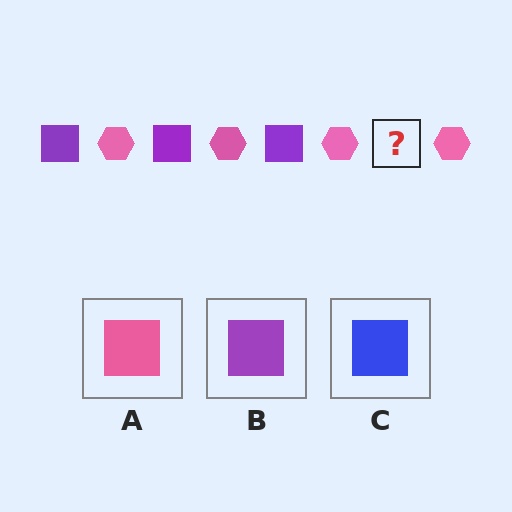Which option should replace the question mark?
Option B.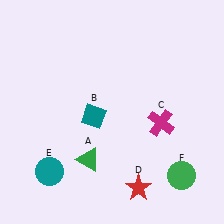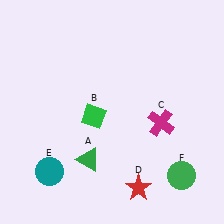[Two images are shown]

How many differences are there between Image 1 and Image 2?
There is 1 difference between the two images.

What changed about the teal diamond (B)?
In Image 1, B is teal. In Image 2, it changed to green.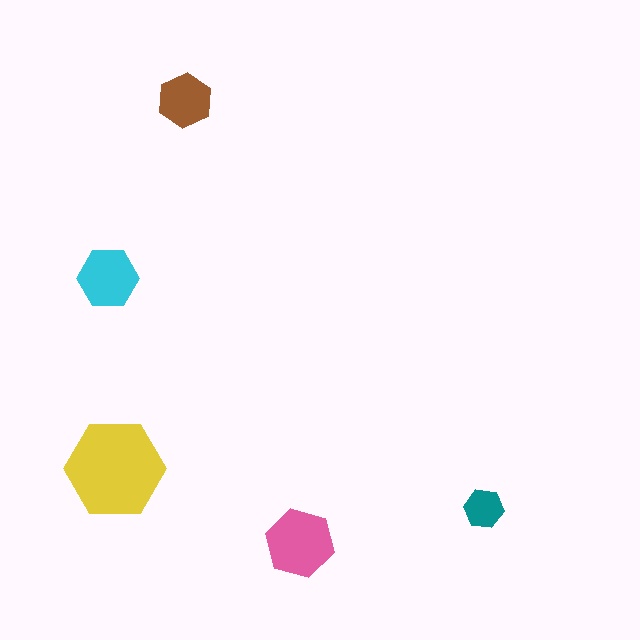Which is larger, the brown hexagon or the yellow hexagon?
The yellow one.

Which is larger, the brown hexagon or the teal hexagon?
The brown one.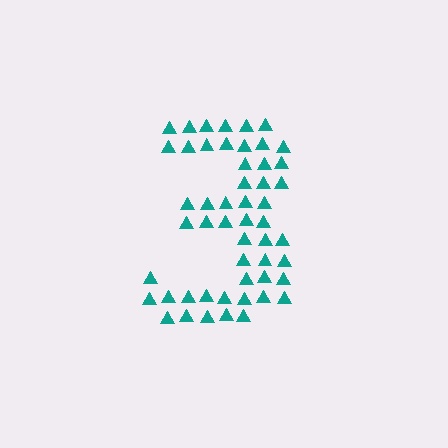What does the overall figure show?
The overall figure shows the digit 3.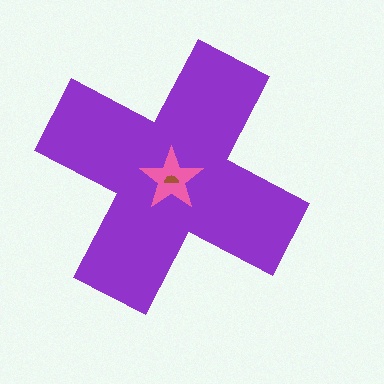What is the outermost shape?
The purple cross.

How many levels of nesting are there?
3.